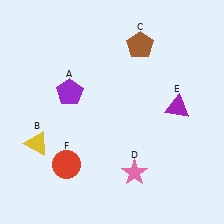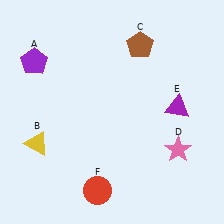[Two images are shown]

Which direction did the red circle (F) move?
The red circle (F) moved right.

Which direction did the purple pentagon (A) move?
The purple pentagon (A) moved left.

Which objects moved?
The objects that moved are: the purple pentagon (A), the pink star (D), the red circle (F).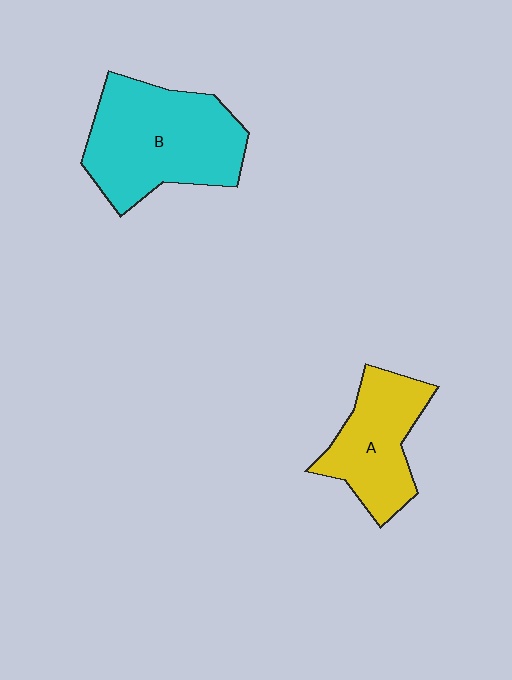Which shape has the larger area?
Shape B (cyan).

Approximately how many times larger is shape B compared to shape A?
Approximately 1.5 times.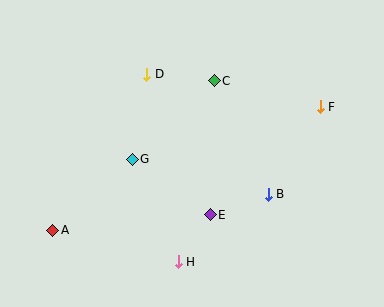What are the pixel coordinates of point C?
Point C is at (214, 81).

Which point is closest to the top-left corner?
Point D is closest to the top-left corner.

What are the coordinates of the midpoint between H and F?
The midpoint between H and F is at (249, 184).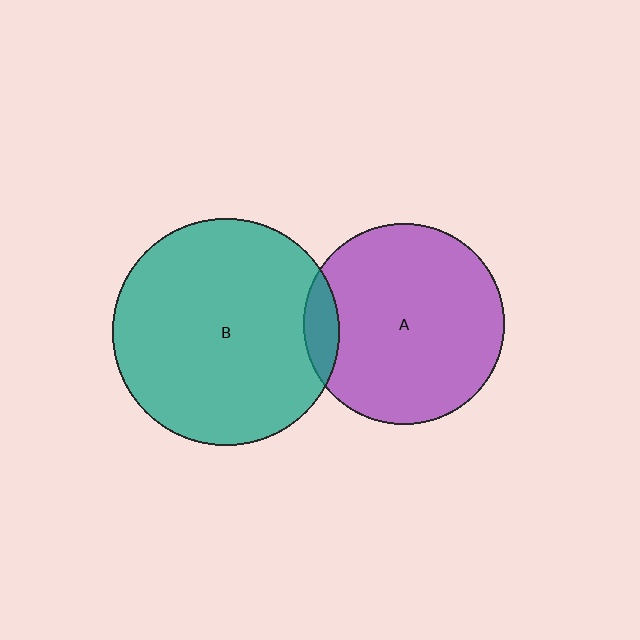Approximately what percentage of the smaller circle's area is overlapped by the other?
Approximately 10%.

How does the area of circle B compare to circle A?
Approximately 1.3 times.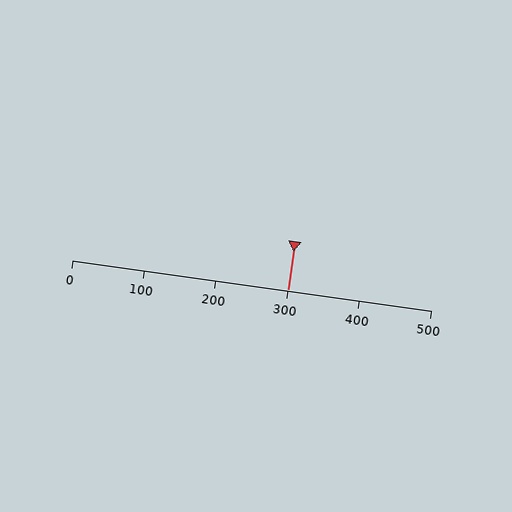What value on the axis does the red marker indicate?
The marker indicates approximately 300.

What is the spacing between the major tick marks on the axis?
The major ticks are spaced 100 apart.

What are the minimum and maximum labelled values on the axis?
The axis runs from 0 to 500.